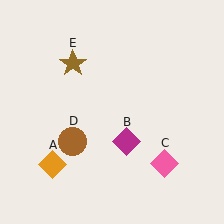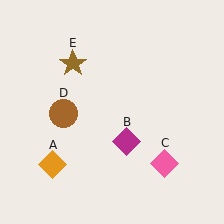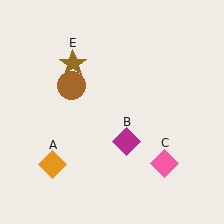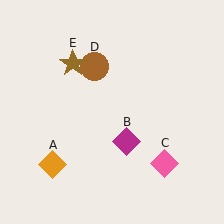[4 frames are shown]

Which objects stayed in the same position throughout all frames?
Orange diamond (object A) and magenta diamond (object B) and pink diamond (object C) and brown star (object E) remained stationary.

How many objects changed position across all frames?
1 object changed position: brown circle (object D).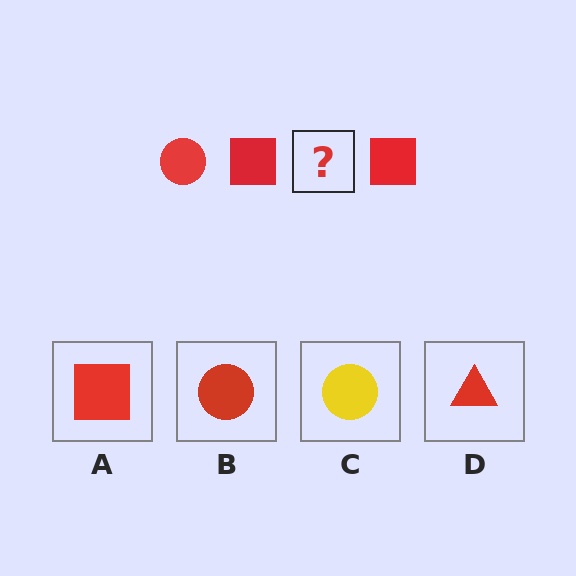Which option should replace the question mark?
Option B.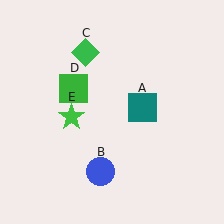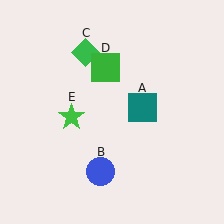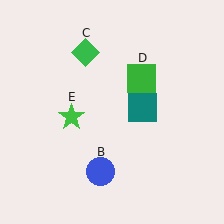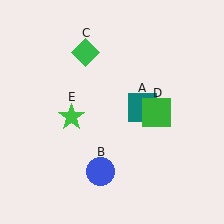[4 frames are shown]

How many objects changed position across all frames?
1 object changed position: green square (object D).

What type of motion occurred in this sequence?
The green square (object D) rotated clockwise around the center of the scene.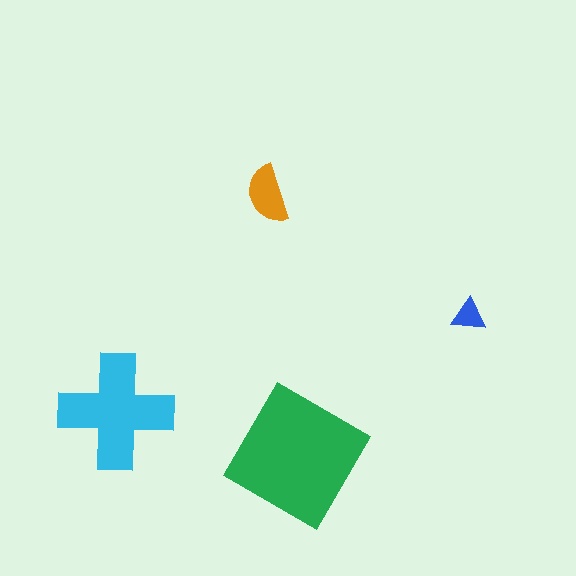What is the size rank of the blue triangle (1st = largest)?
4th.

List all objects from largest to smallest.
The green diamond, the cyan cross, the orange semicircle, the blue triangle.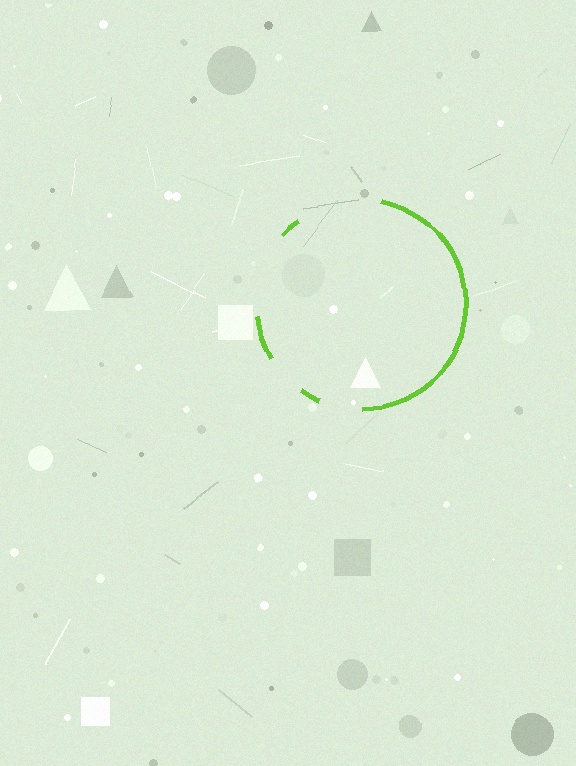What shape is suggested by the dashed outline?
The dashed outline suggests a circle.